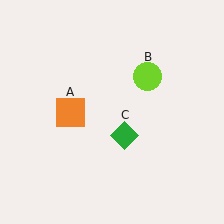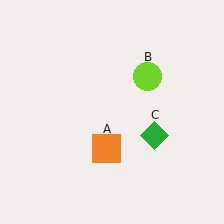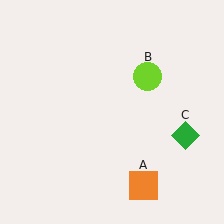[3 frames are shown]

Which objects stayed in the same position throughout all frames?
Lime circle (object B) remained stationary.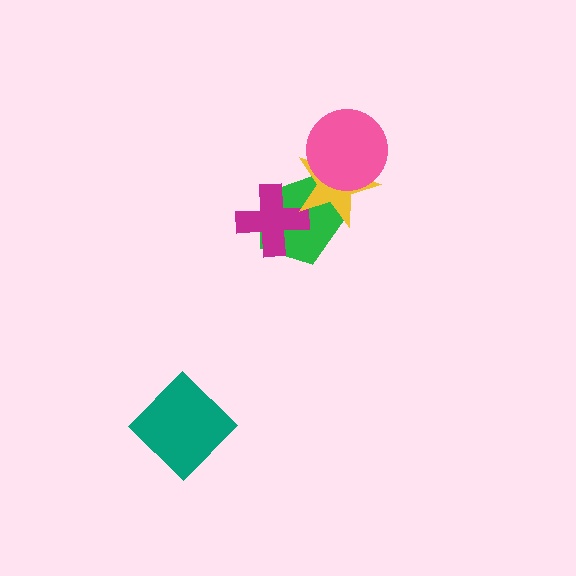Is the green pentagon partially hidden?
Yes, it is partially covered by another shape.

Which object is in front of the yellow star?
The pink circle is in front of the yellow star.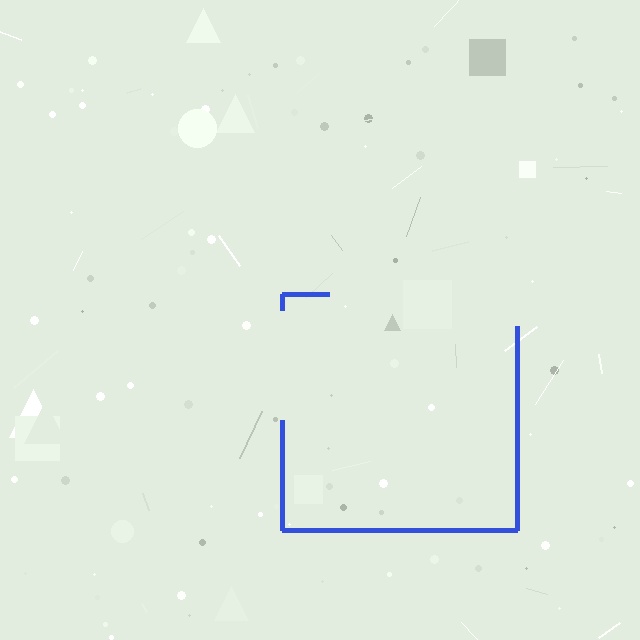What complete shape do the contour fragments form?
The contour fragments form a square.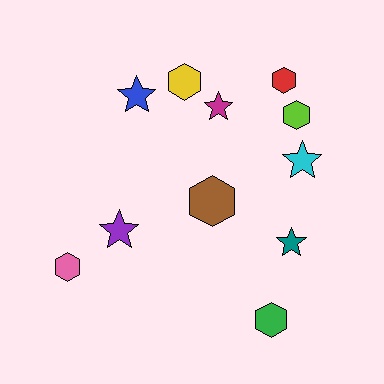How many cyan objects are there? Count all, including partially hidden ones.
There is 1 cyan object.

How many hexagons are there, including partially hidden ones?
There are 6 hexagons.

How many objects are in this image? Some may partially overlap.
There are 11 objects.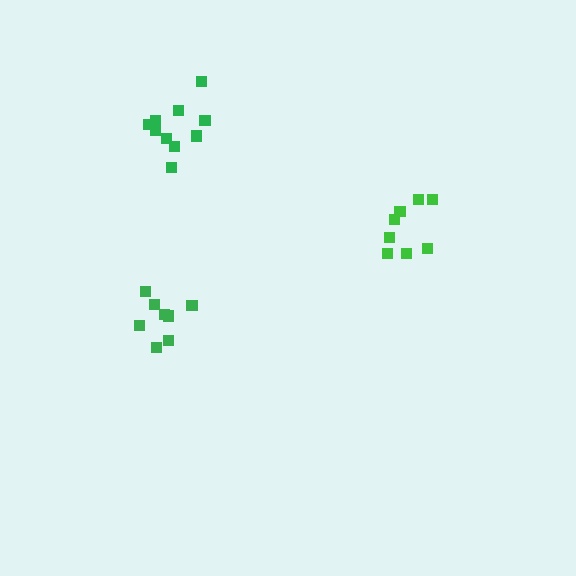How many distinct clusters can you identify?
There are 3 distinct clusters.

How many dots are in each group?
Group 1: 8 dots, Group 2: 8 dots, Group 3: 10 dots (26 total).